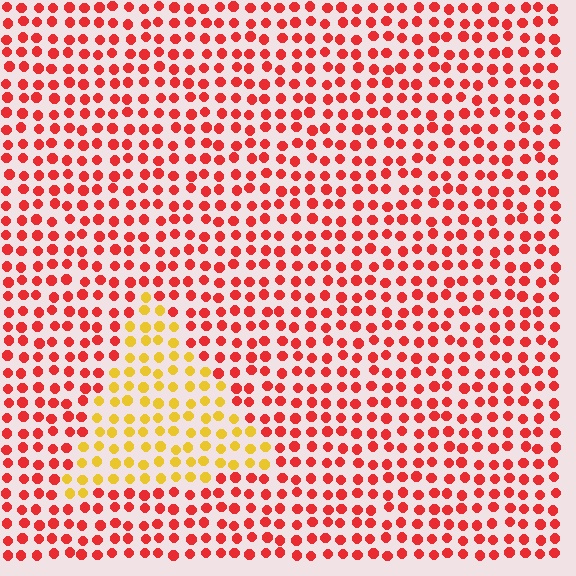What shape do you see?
I see a triangle.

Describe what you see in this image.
The image is filled with small red elements in a uniform arrangement. A triangle-shaped region is visible where the elements are tinted to a slightly different hue, forming a subtle color boundary.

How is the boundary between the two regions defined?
The boundary is defined purely by a slight shift in hue (about 51 degrees). Spacing, size, and orientation are identical on both sides.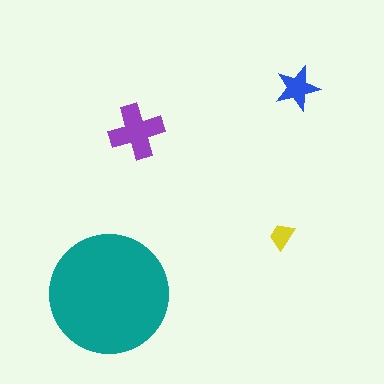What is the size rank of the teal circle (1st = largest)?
1st.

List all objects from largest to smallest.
The teal circle, the purple cross, the blue star, the yellow trapezoid.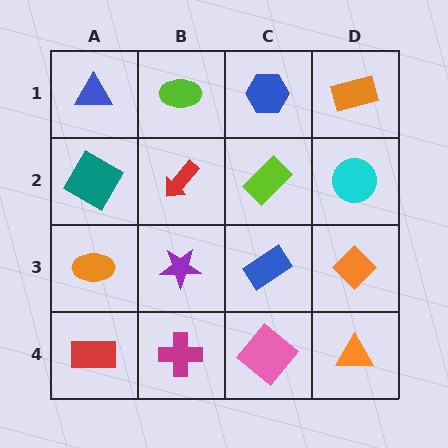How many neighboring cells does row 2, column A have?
3.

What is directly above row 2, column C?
A blue hexagon.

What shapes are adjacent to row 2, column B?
A lime ellipse (row 1, column B), a purple star (row 3, column B), a teal diamond (row 2, column A), a lime rectangle (row 2, column C).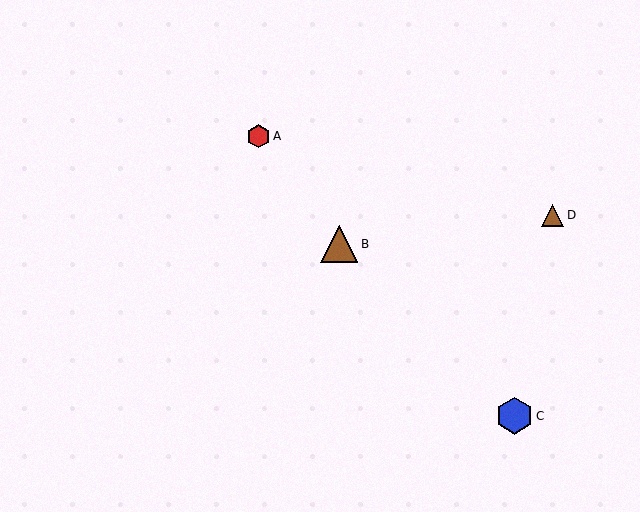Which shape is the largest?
The brown triangle (labeled B) is the largest.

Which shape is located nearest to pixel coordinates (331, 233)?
The brown triangle (labeled B) at (339, 244) is nearest to that location.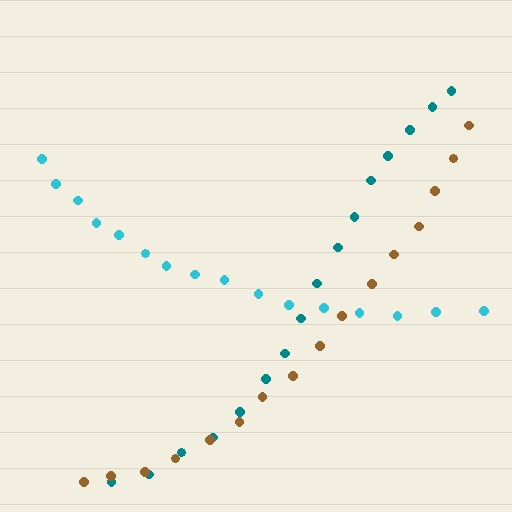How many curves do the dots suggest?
There are 3 distinct paths.